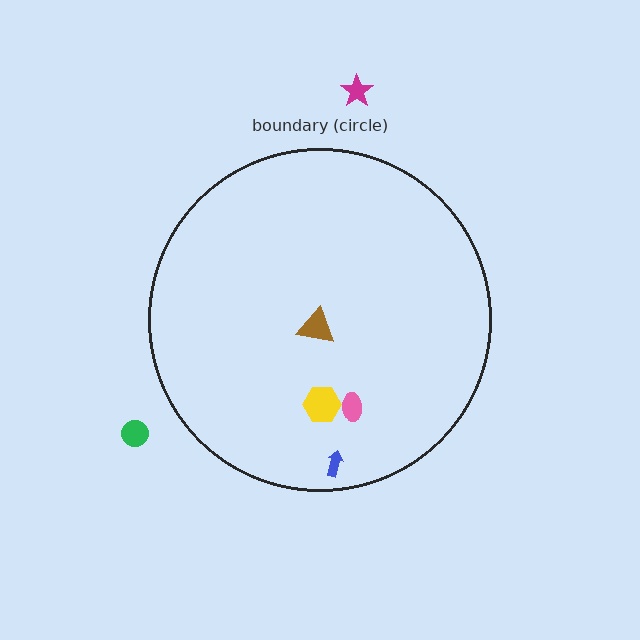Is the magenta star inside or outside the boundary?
Outside.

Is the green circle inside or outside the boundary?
Outside.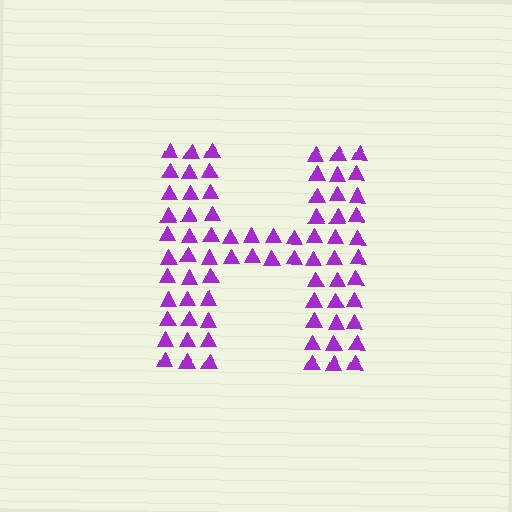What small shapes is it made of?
It is made of small triangles.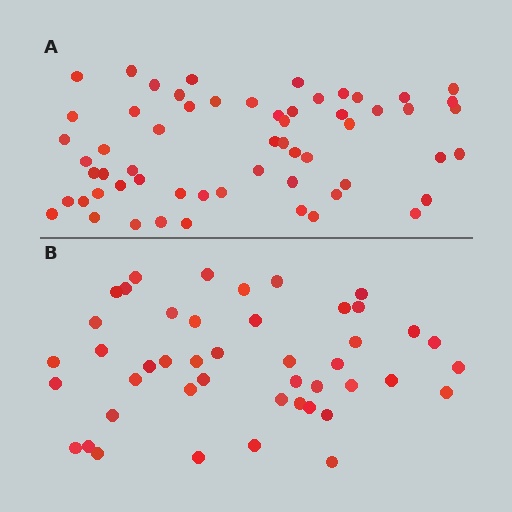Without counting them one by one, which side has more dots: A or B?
Region A (the top region) has more dots.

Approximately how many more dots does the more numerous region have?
Region A has approximately 15 more dots than region B.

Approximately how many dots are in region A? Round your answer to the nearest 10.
About 60 dots. (The exact count is 59, which rounds to 60.)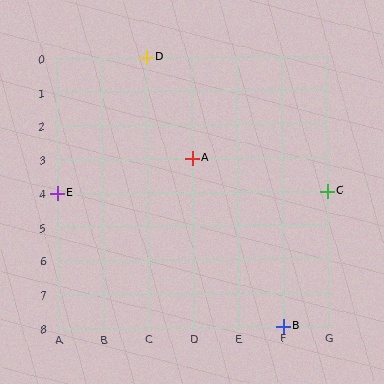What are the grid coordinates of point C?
Point C is at grid coordinates (G, 4).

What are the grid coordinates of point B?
Point B is at grid coordinates (F, 8).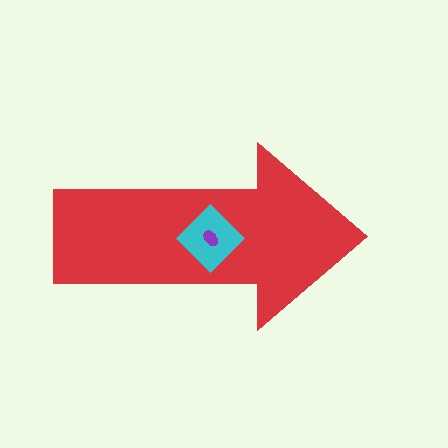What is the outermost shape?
The red arrow.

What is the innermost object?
The purple ellipse.